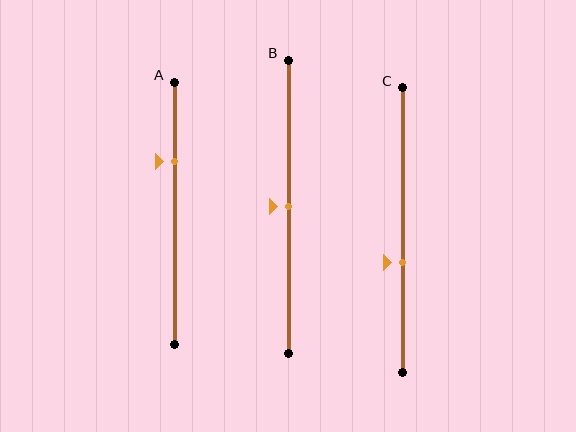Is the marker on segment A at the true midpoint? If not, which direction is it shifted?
No, the marker on segment A is shifted upward by about 20% of the segment length.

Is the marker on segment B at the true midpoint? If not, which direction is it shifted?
Yes, the marker on segment B is at the true midpoint.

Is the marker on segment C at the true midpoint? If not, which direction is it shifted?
No, the marker on segment C is shifted downward by about 12% of the segment length.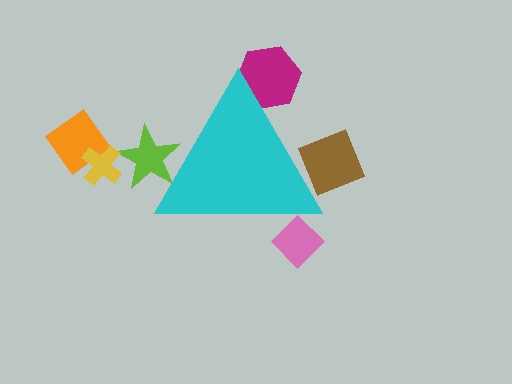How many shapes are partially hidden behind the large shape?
4 shapes are partially hidden.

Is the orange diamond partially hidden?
No, the orange diamond is fully visible.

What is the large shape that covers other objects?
A cyan triangle.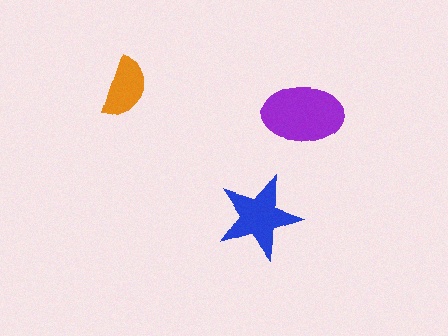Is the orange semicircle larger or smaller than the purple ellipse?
Smaller.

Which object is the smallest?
The orange semicircle.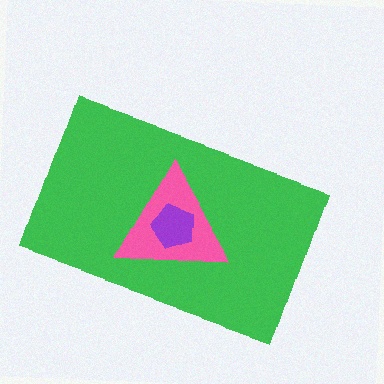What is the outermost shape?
The green rectangle.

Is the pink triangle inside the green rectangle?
Yes.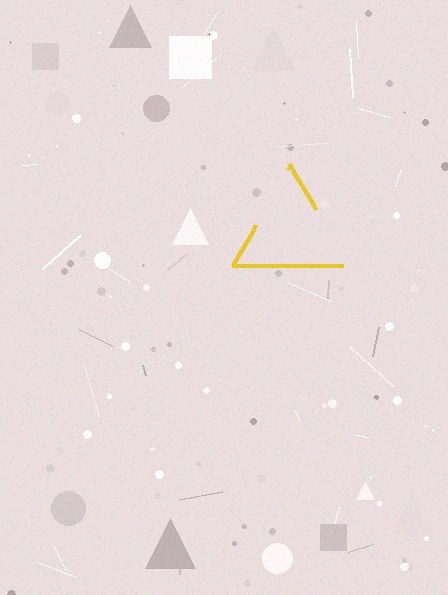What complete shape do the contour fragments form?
The contour fragments form a triangle.